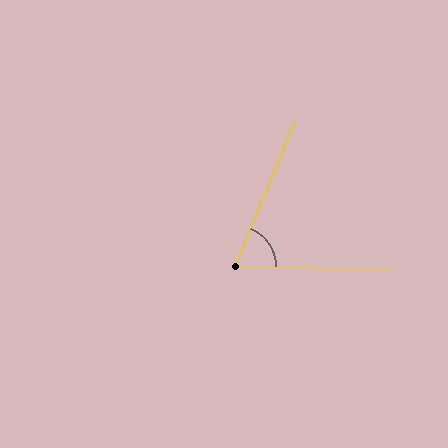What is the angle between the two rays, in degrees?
Approximately 68 degrees.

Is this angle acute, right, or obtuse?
It is acute.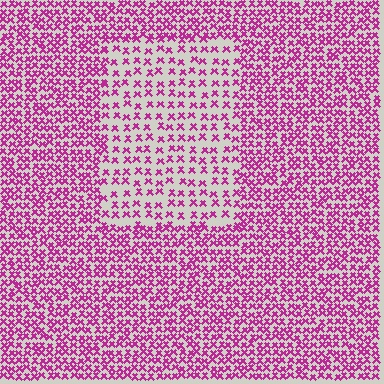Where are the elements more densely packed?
The elements are more densely packed outside the rectangle boundary.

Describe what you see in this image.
The image contains small magenta elements arranged at two different densities. A rectangle-shaped region is visible where the elements are less densely packed than the surrounding area.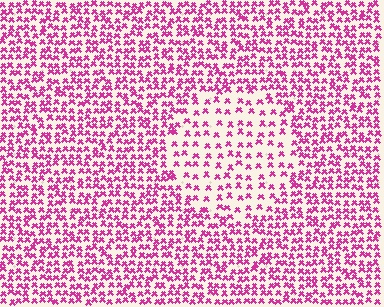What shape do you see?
I see a circle.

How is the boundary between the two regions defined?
The boundary is defined by a change in element density (approximately 2.0x ratio). All elements are the same color, size, and shape.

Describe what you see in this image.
The image contains small magenta elements arranged at two different densities. A circle-shaped region is visible where the elements are less densely packed than the surrounding area.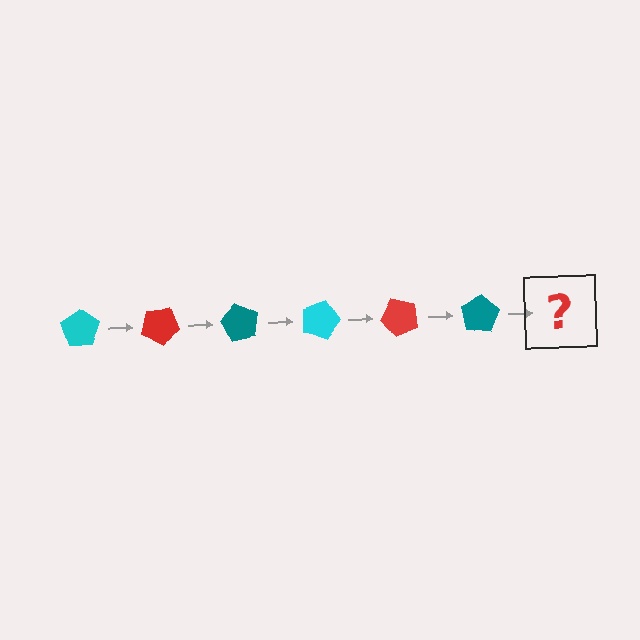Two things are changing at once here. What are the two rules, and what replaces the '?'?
The two rules are that it rotates 30 degrees each step and the color cycles through cyan, red, and teal. The '?' should be a cyan pentagon, rotated 180 degrees from the start.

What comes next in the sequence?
The next element should be a cyan pentagon, rotated 180 degrees from the start.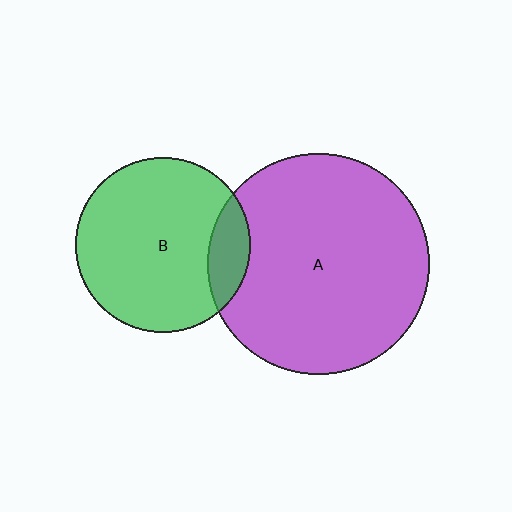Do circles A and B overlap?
Yes.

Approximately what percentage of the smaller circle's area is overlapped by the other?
Approximately 15%.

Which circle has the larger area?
Circle A (purple).